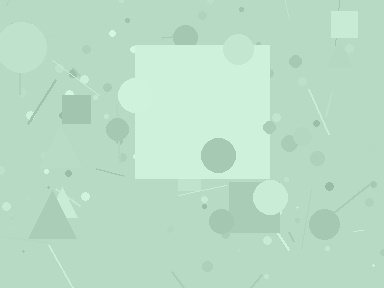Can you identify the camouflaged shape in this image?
The camouflaged shape is a square.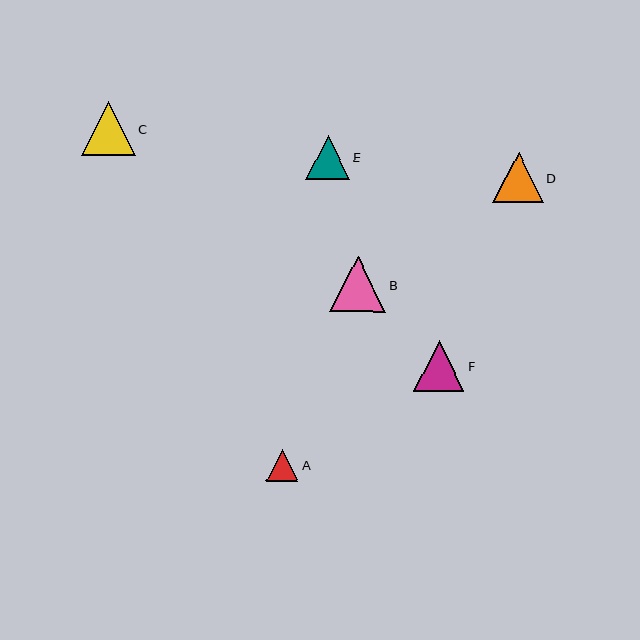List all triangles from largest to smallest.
From largest to smallest: B, C, F, D, E, A.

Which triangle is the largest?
Triangle B is the largest with a size of approximately 56 pixels.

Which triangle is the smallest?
Triangle A is the smallest with a size of approximately 33 pixels.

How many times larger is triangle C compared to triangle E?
Triangle C is approximately 1.2 times the size of triangle E.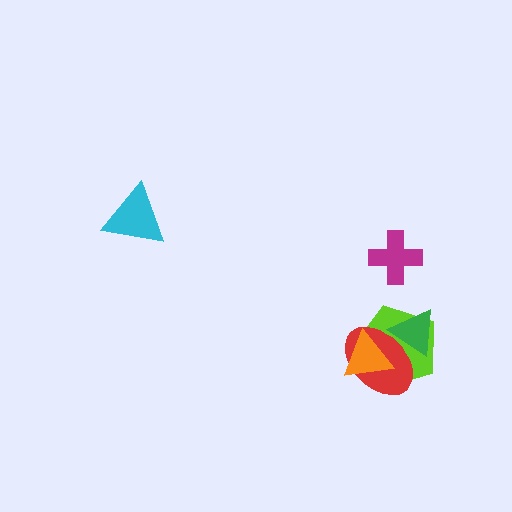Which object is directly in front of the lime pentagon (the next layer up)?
The red ellipse is directly in front of the lime pentagon.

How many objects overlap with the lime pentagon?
3 objects overlap with the lime pentagon.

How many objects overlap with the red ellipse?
3 objects overlap with the red ellipse.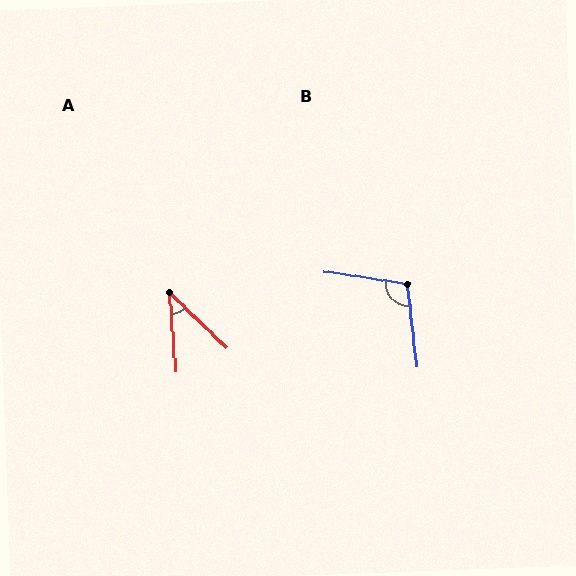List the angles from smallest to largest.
A (41°), B (105°).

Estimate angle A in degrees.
Approximately 41 degrees.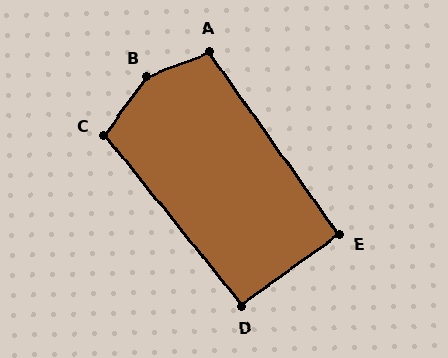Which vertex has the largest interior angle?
B, at approximately 148 degrees.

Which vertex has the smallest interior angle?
E, at approximately 91 degrees.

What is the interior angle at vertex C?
Approximately 105 degrees (obtuse).